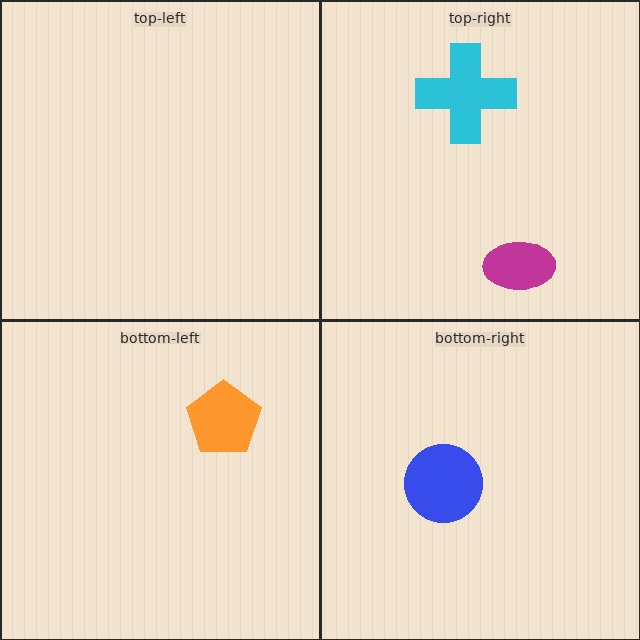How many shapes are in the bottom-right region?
1.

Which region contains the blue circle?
The bottom-right region.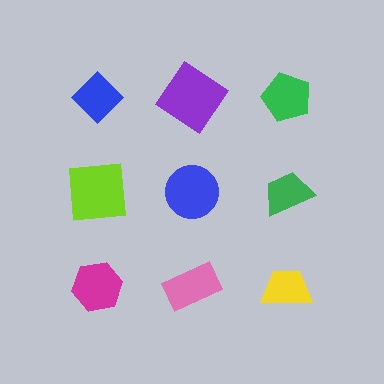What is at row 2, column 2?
A blue circle.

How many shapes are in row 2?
3 shapes.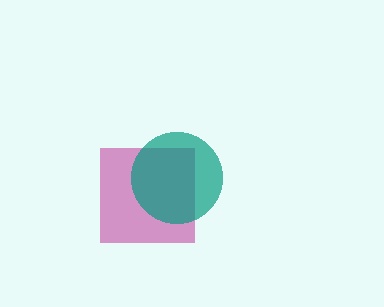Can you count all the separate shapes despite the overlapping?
Yes, there are 2 separate shapes.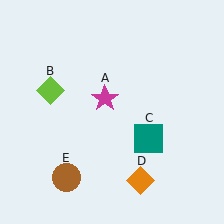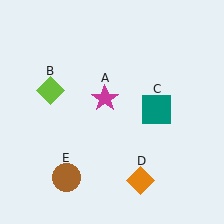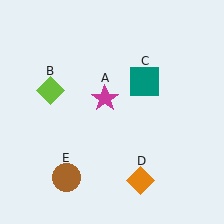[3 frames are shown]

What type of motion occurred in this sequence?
The teal square (object C) rotated counterclockwise around the center of the scene.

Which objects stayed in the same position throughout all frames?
Magenta star (object A) and lime diamond (object B) and orange diamond (object D) and brown circle (object E) remained stationary.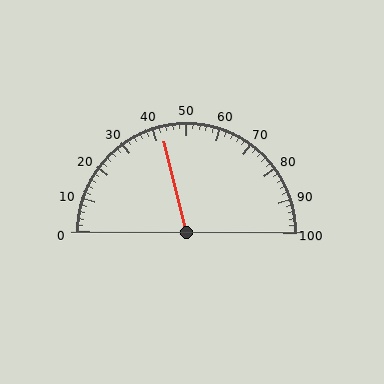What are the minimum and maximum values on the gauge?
The gauge ranges from 0 to 100.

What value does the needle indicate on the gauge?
The needle indicates approximately 42.